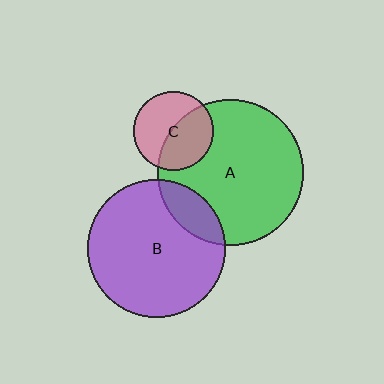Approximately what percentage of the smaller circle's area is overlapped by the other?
Approximately 50%.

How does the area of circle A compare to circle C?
Approximately 3.4 times.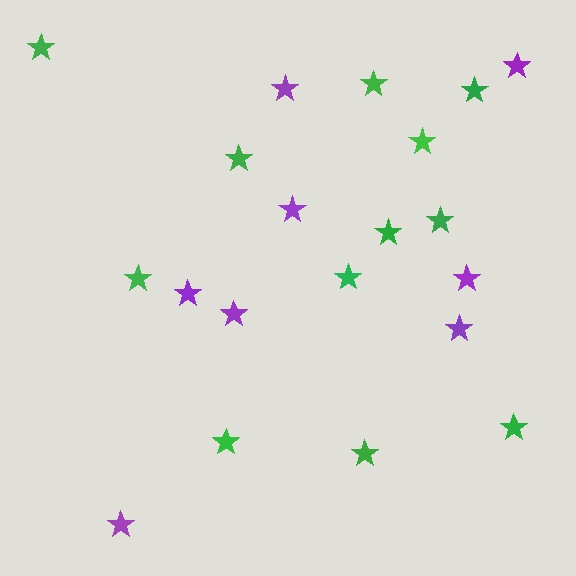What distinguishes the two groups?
There are 2 groups: one group of purple stars (8) and one group of green stars (12).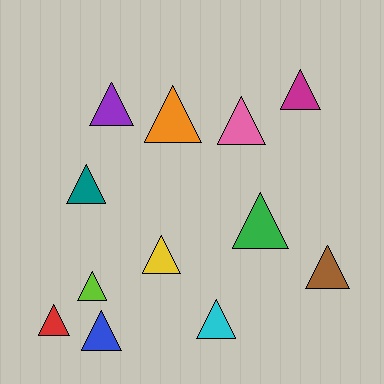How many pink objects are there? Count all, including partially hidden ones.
There is 1 pink object.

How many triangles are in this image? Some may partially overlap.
There are 12 triangles.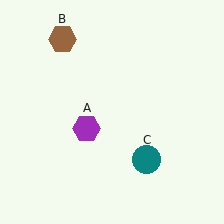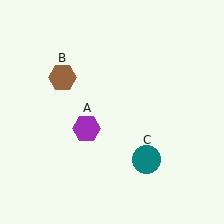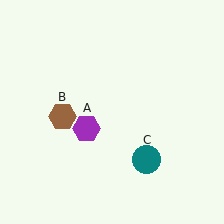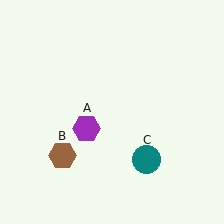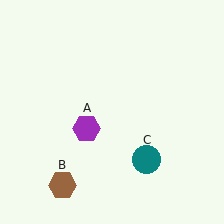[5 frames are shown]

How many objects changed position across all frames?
1 object changed position: brown hexagon (object B).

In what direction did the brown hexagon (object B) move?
The brown hexagon (object B) moved down.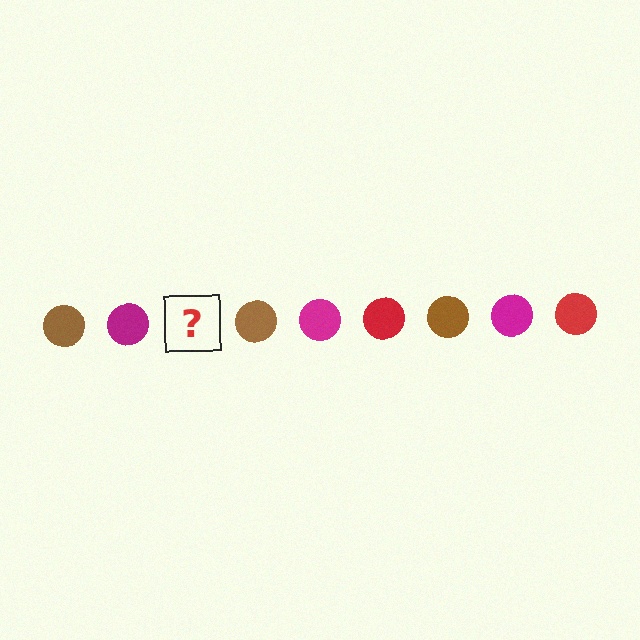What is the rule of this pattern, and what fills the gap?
The rule is that the pattern cycles through brown, magenta, red circles. The gap should be filled with a red circle.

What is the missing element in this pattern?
The missing element is a red circle.